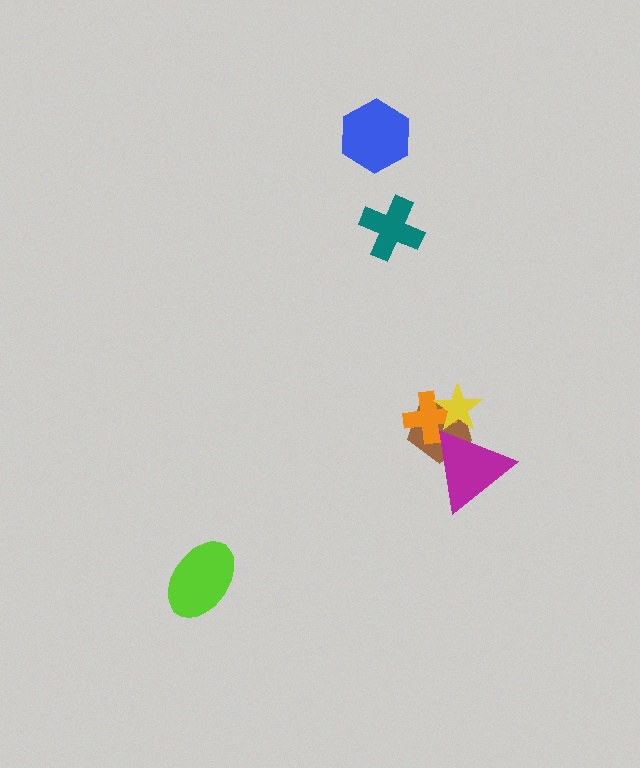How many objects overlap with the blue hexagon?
0 objects overlap with the blue hexagon.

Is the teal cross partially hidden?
No, no other shape covers it.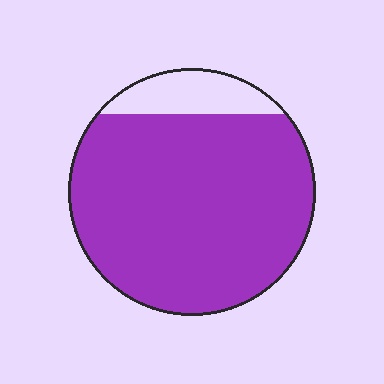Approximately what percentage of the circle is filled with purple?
Approximately 85%.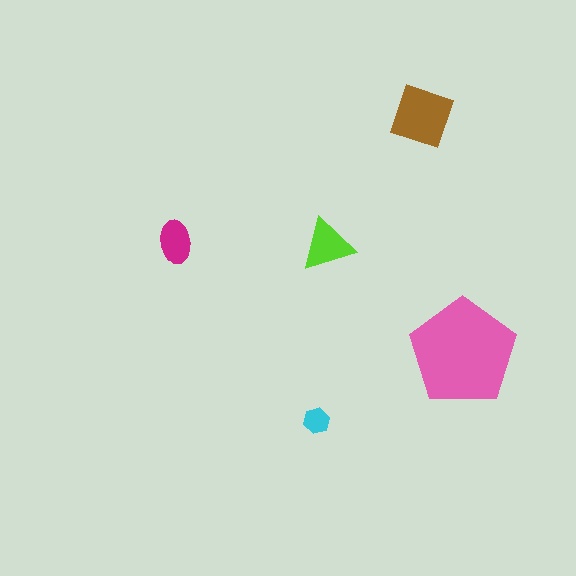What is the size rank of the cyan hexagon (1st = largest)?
5th.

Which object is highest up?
The brown diamond is topmost.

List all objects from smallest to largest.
The cyan hexagon, the magenta ellipse, the lime triangle, the brown diamond, the pink pentagon.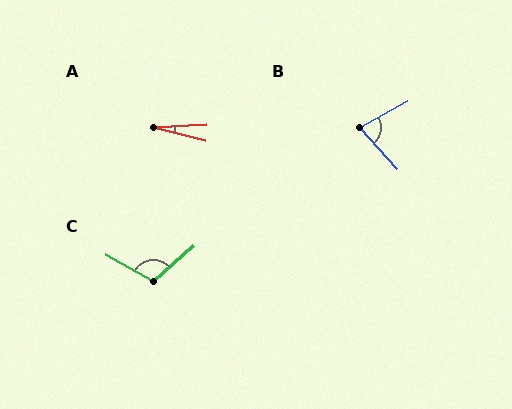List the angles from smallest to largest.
A (17°), B (76°), C (107°).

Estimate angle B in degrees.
Approximately 76 degrees.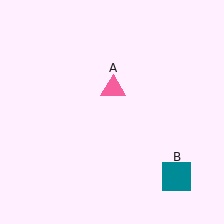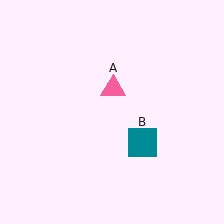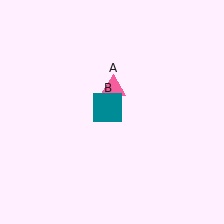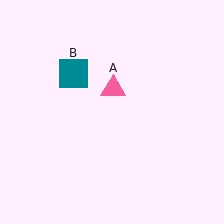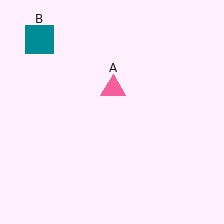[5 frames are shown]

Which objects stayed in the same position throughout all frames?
Pink triangle (object A) remained stationary.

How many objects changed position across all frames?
1 object changed position: teal square (object B).